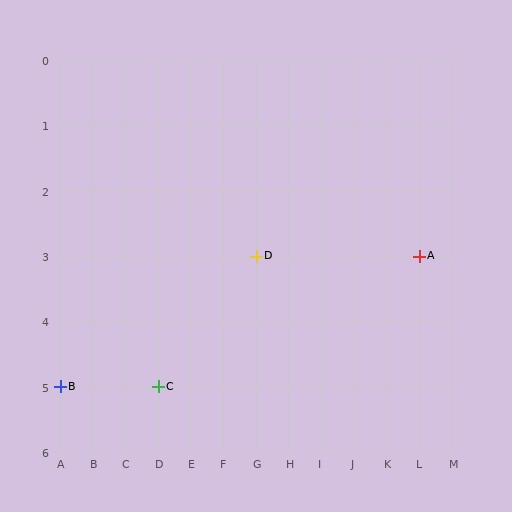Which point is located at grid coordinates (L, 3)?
Point A is at (L, 3).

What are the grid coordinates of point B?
Point B is at grid coordinates (A, 5).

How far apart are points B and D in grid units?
Points B and D are 6 columns and 2 rows apart (about 6.3 grid units diagonally).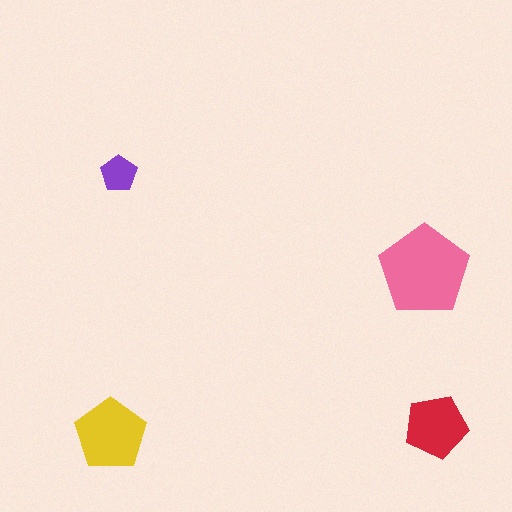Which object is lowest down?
The yellow pentagon is bottommost.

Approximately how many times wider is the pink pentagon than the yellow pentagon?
About 1.5 times wider.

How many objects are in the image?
There are 4 objects in the image.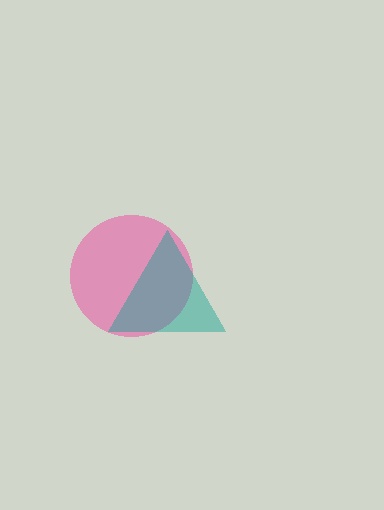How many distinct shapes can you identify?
There are 2 distinct shapes: a pink circle, a teal triangle.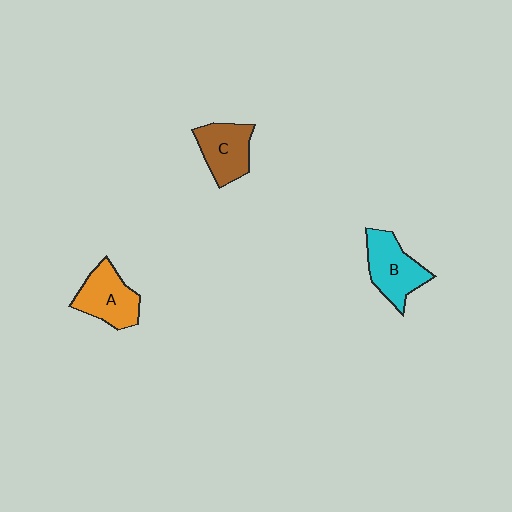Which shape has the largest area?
Shape B (cyan).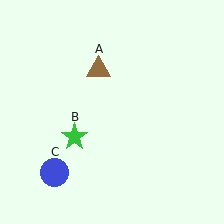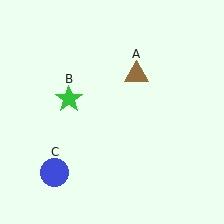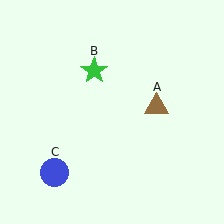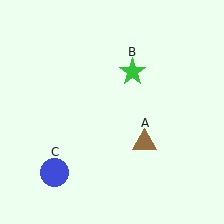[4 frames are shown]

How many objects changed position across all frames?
2 objects changed position: brown triangle (object A), green star (object B).